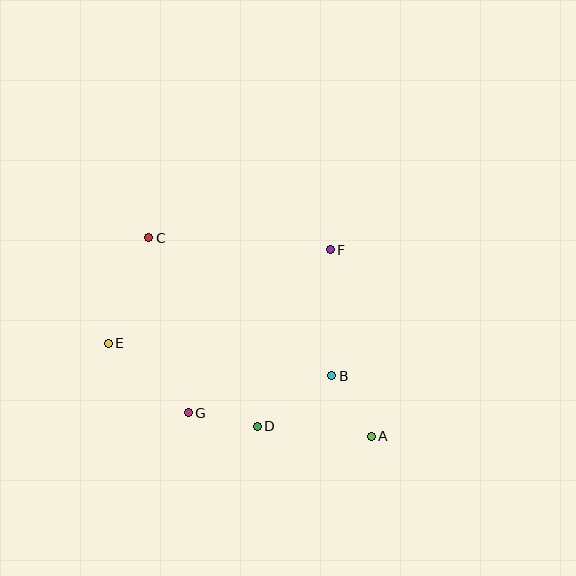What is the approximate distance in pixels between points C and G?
The distance between C and G is approximately 180 pixels.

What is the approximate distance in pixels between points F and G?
The distance between F and G is approximately 216 pixels.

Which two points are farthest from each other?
Points A and C are farthest from each other.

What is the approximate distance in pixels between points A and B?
The distance between A and B is approximately 72 pixels.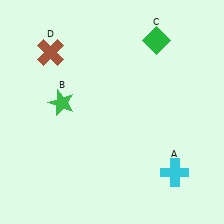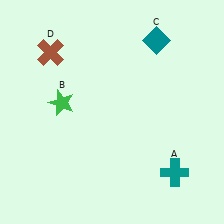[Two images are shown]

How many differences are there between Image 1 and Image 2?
There are 2 differences between the two images.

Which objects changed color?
A changed from cyan to teal. C changed from green to teal.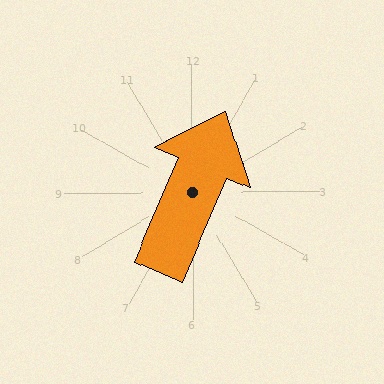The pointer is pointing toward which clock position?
Roughly 1 o'clock.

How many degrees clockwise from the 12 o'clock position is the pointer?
Approximately 23 degrees.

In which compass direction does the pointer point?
Northeast.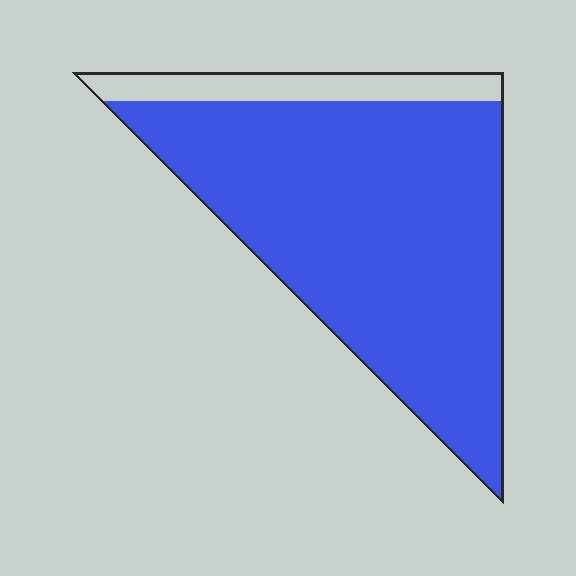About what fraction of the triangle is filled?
About seven eighths (7/8).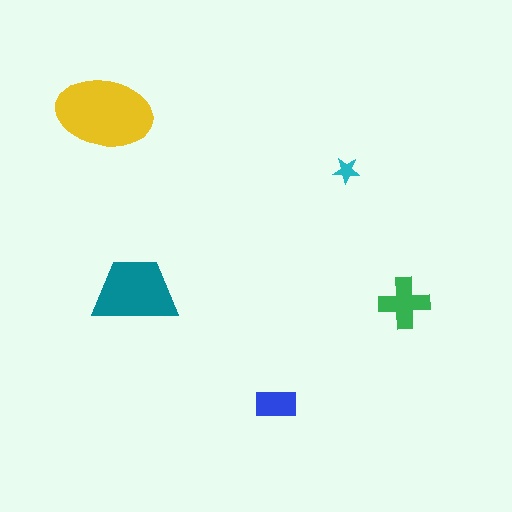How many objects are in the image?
There are 5 objects in the image.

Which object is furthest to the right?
The green cross is rightmost.